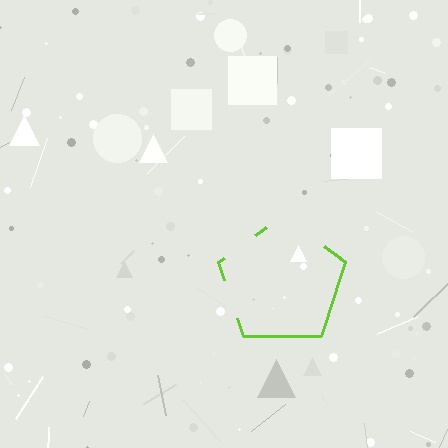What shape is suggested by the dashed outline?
The dashed outline suggests a pentagon.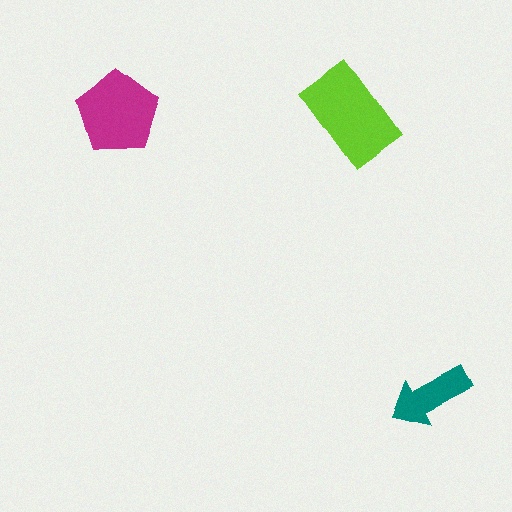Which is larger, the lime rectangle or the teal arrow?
The lime rectangle.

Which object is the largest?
The lime rectangle.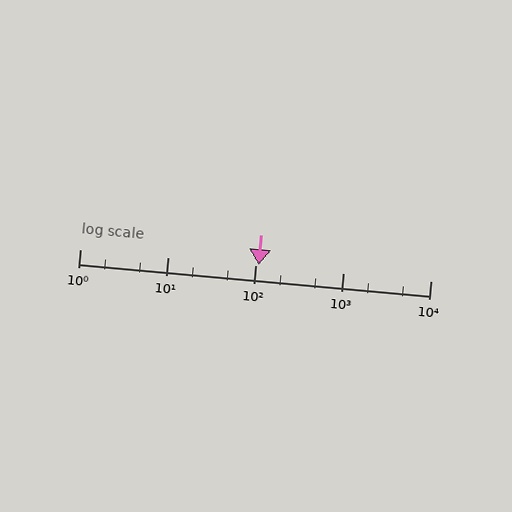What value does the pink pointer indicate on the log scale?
The pointer indicates approximately 110.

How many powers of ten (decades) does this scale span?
The scale spans 4 decades, from 1 to 10000.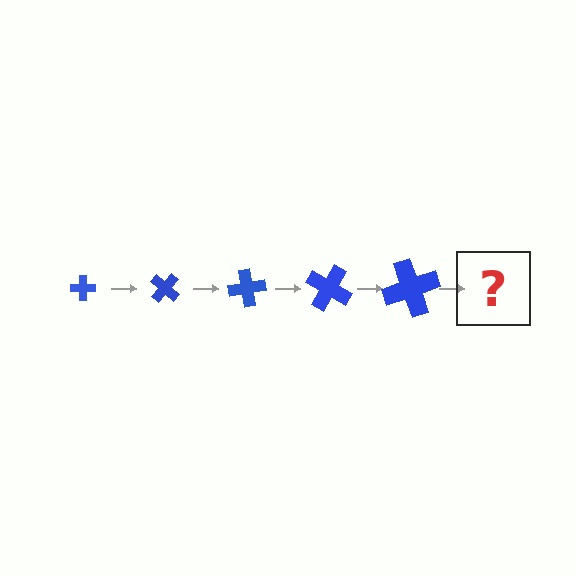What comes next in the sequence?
The next element should be a cross, larger than the previous one and rotated 200 degrees from the start.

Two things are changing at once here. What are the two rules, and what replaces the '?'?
The two rules are that the cross grows larger each step and it rotates 40 degrees each step. The '?' should be a cross, larger than the previous one and rotated 200 degrees from the start.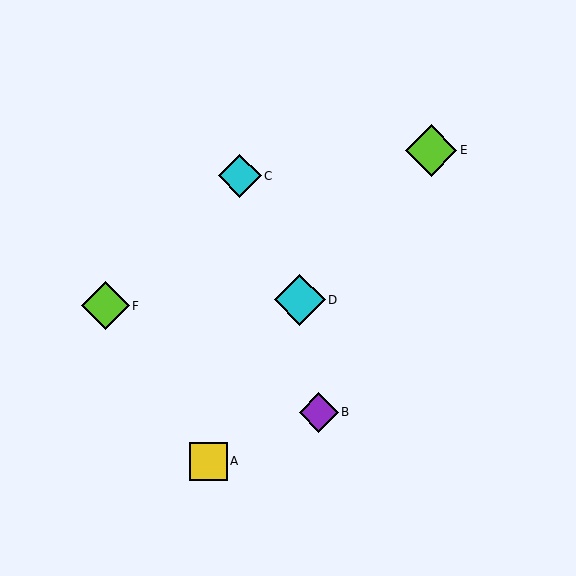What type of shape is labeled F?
Shape F is a lime diamond.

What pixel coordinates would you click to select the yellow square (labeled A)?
Click at (208, 461) to select the yellow square A.